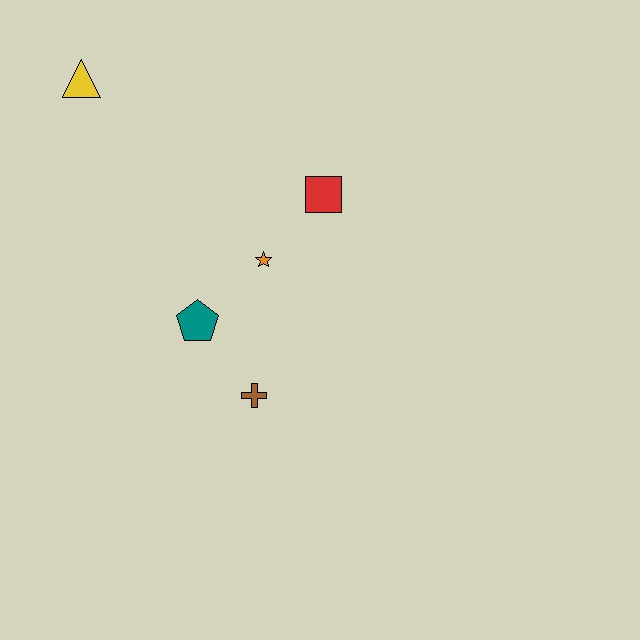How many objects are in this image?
There are 5 objects.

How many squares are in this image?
There is 1 square.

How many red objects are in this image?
There is 1 red object.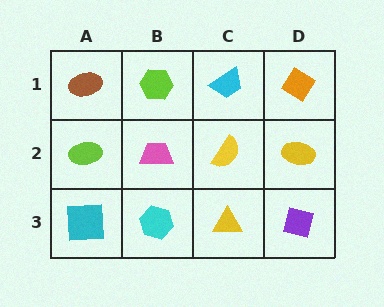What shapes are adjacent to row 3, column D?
A yellow ellipse (row 2, column D), a yellow triangle (row 3, column C).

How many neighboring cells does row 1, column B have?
3.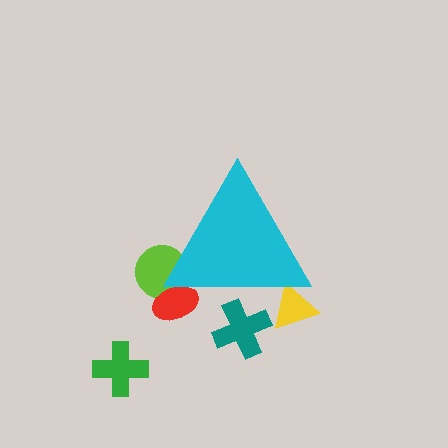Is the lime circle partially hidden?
Yes, the lime circle is partially hidden behind the cyan triangle.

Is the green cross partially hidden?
No, the green cross is fully visible.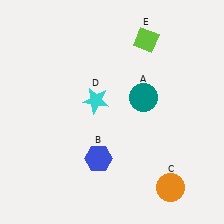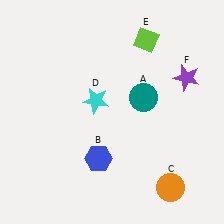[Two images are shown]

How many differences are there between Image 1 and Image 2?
There is 1 difference between the two images.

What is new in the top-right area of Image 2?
A purple star (F) was added in the top-right area of Image 2.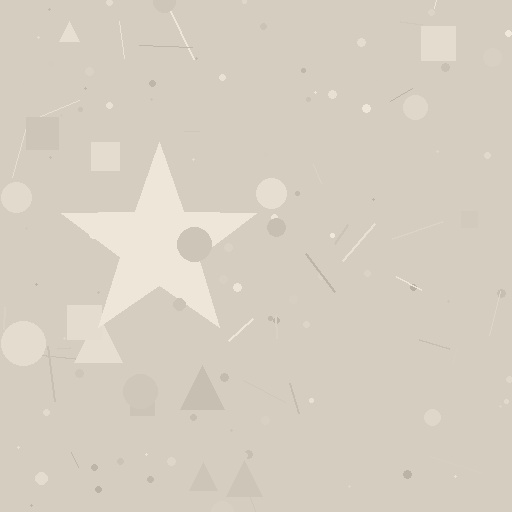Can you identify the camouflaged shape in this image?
The camouflaged shape is a star.